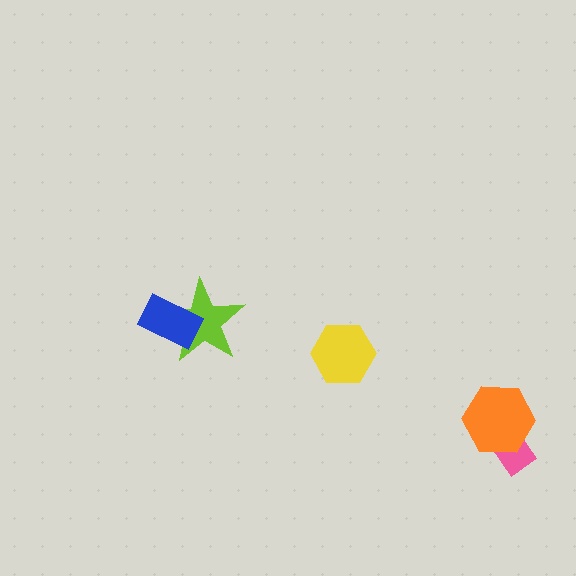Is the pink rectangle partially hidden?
Yes, it is partially covered by another shape.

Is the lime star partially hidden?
Yes, it is partially covered by another shape.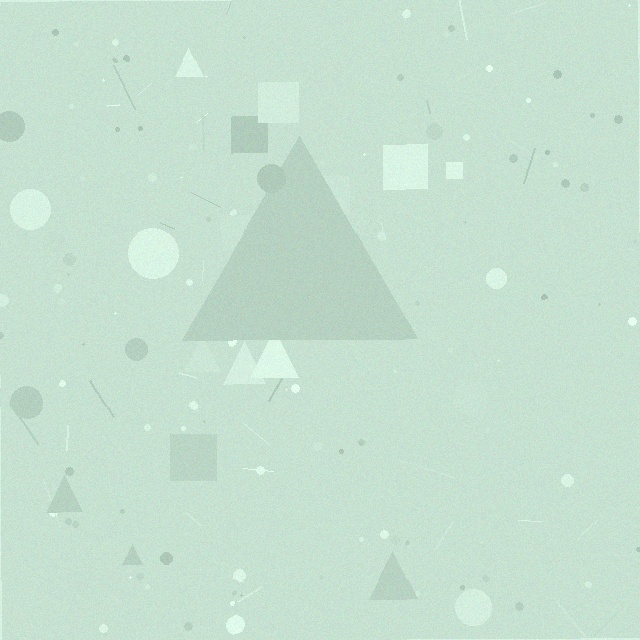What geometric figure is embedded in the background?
A triangle is embedded in the background.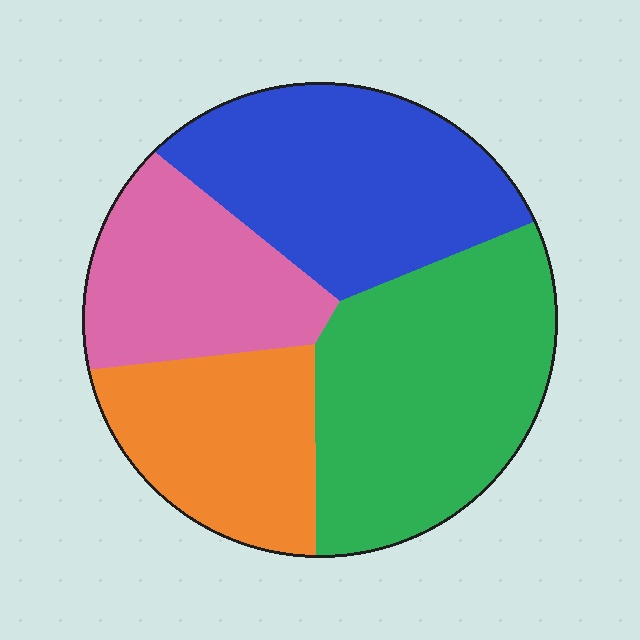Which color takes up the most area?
Green, at roughly 35%.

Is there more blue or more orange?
Blue.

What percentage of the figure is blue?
Blue takes up between a sixth and a third of the figure.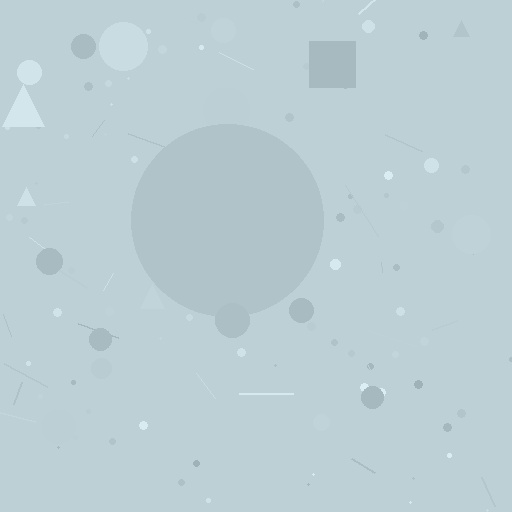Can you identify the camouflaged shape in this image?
The camouflaged shape is a circle.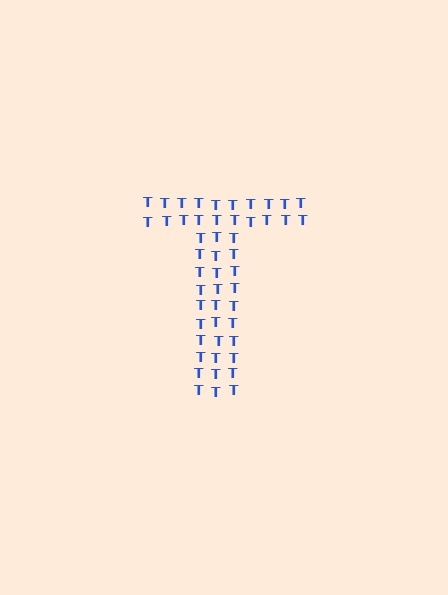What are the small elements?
The small elements are letter T's.